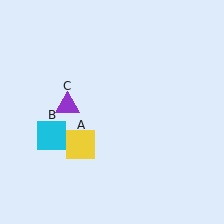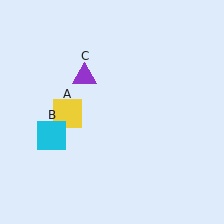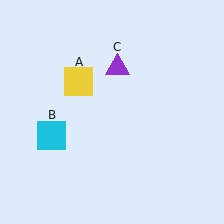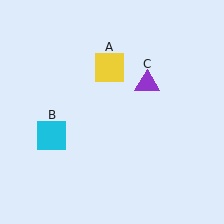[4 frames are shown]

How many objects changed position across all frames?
2 objects changed position: yellow square (object A), purple triangle (object C).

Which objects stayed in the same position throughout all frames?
Cyan square (object B) remained stationary.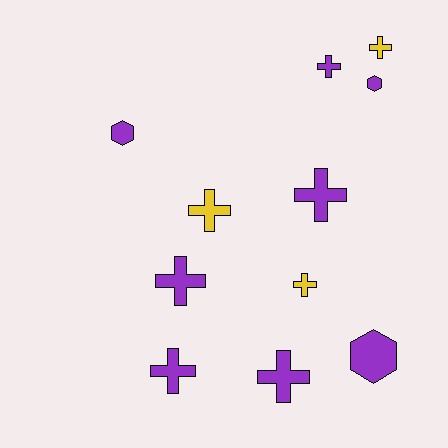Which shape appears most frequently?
Cross, with 8 objects.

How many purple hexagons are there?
There are 3 purple hexagons.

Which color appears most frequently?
Purple, with 8 objects.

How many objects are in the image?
There are 11 objects.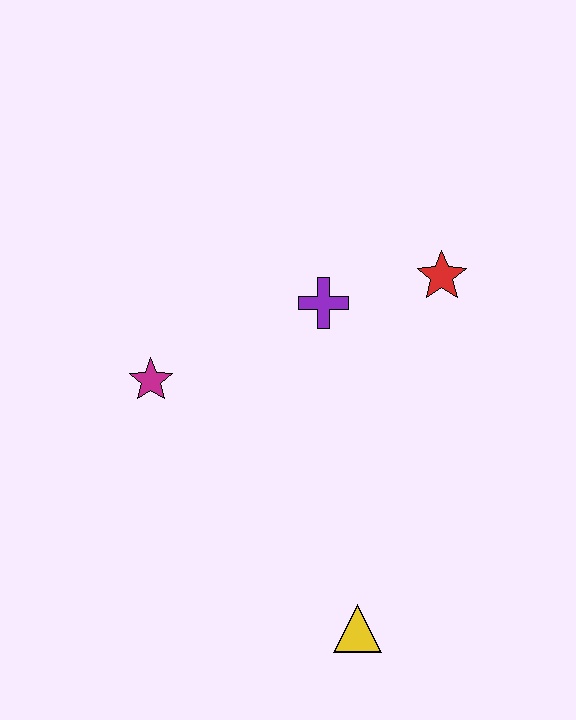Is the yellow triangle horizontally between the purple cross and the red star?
Yes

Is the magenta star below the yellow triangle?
No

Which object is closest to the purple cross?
The red star is closest to the purple cross.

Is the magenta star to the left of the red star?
Yes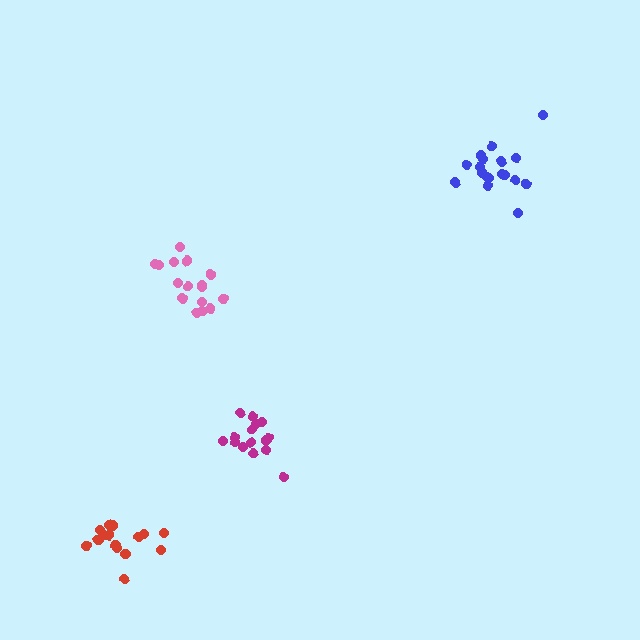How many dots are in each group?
Group 1: 17 dots, Group 2: 16 dots, Group 3: 15 dots, Group 4: 18 dots (66 total).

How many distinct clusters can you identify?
There are 4 distinct clusters.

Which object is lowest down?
The red cluster is bottommost.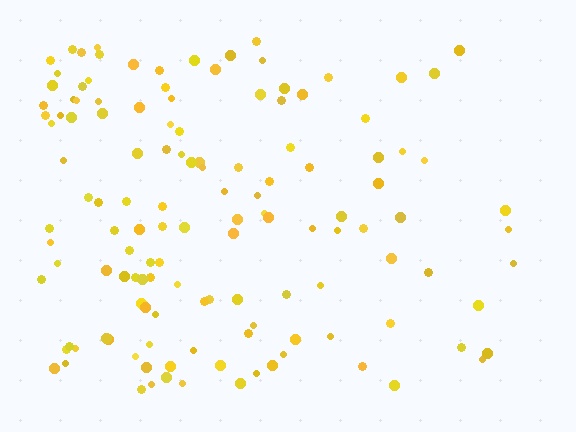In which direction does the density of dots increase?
From right to left, with the left side densest.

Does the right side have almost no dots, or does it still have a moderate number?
Still a moderate number, just noticeably fewer than the left.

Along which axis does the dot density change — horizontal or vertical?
Horizontal.